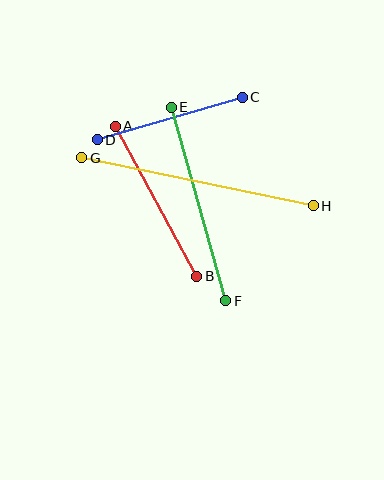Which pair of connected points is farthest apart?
Points G and H are farthest apart.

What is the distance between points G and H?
The distance is approximately 236 pixels.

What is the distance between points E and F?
The distance is approximately 201 pixels.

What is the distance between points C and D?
The distance is approximately 151 pixels.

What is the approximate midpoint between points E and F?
The midpoint is at approximately (199, 204) pixels.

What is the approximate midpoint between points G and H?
The midpoint is at approximately (198, 182) pixels.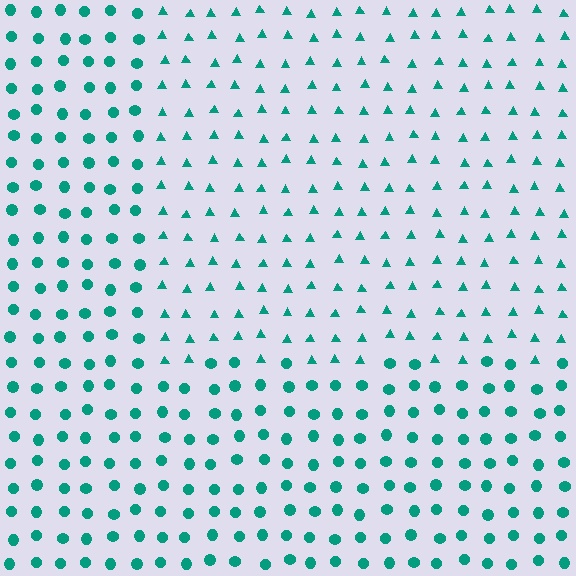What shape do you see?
I see a rectangle.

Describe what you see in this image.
The image is filled with small teal elements arranged in a uniform grid. A rectangle-shaped region contains triangles, while the surrounding area contains circles. The boundary is defined purely by the change in element shape.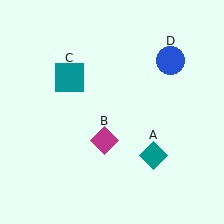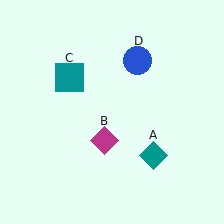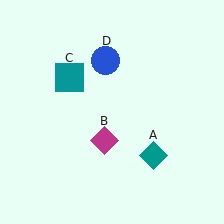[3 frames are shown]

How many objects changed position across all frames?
1 object changed position: blue circle (object D).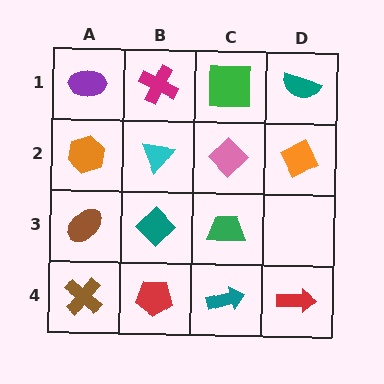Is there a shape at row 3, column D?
No, that cell is empty.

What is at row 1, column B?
A magenta cross.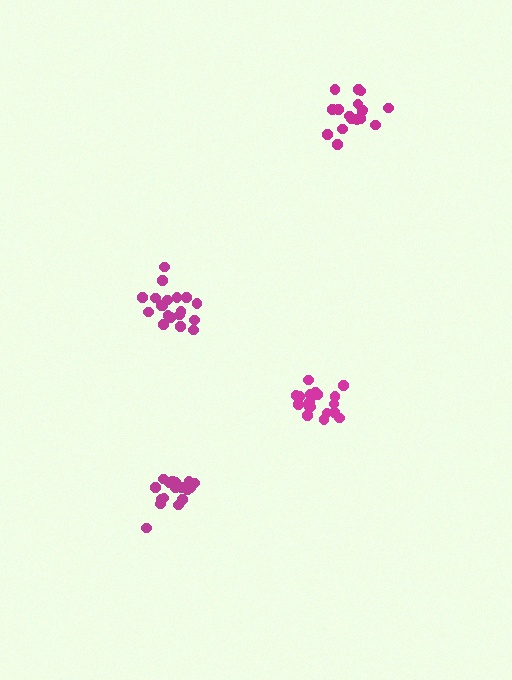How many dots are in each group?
Group 1: 17 dots, Group 2: 19 dots, Group 3: 17 dots, Group 4: 19 dots (72 total).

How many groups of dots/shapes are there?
There are 4 groups.